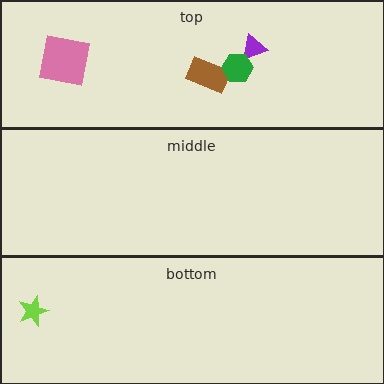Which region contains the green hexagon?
The top region.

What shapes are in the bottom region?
The lime star.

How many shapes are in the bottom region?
1.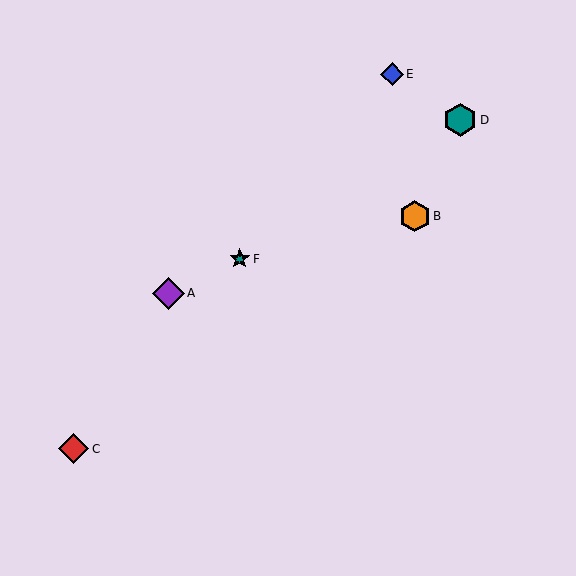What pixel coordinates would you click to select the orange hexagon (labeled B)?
Click at (415, 216) to select the orange hexagon B.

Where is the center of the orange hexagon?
The center of the orange hexagon is at (415, 216).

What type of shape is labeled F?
Shape F is a teal star.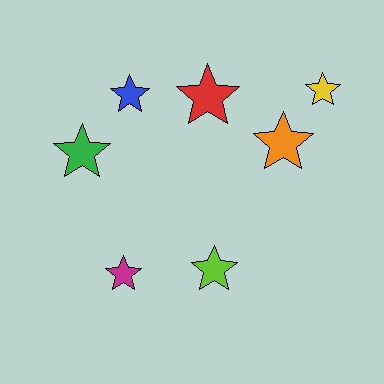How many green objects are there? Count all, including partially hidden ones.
There is 1 green object.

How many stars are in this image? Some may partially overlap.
There are 7 stars.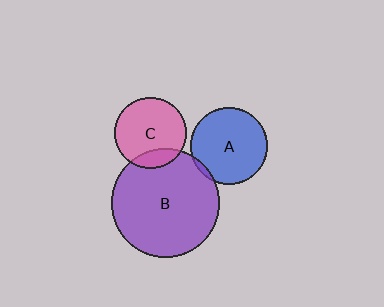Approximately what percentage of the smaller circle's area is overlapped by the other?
Approximately 15%.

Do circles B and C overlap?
Yes.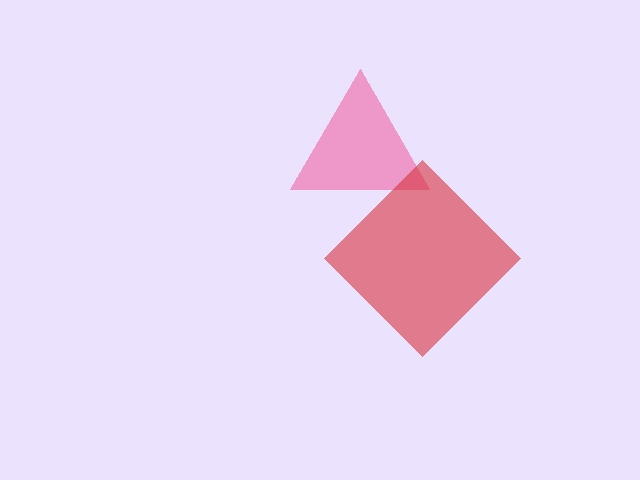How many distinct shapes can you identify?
There are 2 distinct shapes: a pink triangle, a red diamond.